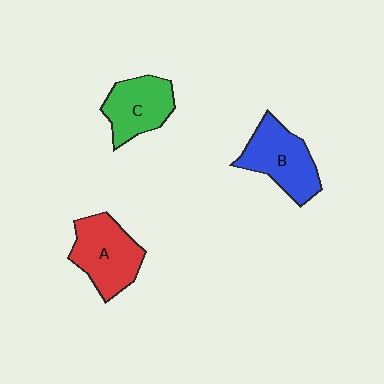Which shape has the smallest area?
Shape C (green).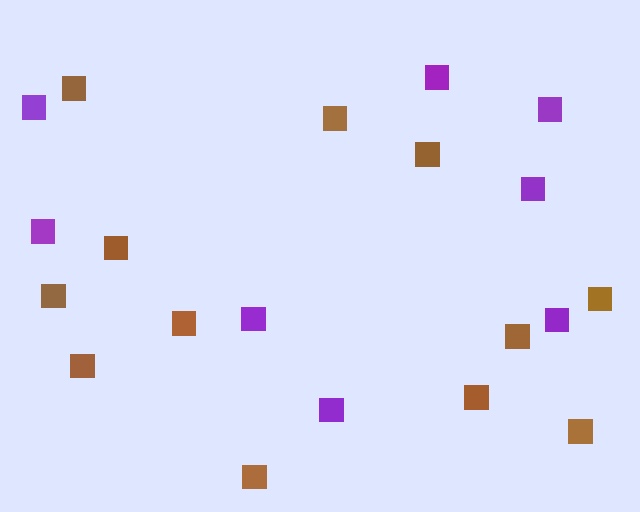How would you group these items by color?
There are 2 groups: one group of brown squares (12) and one group of purple squares (8).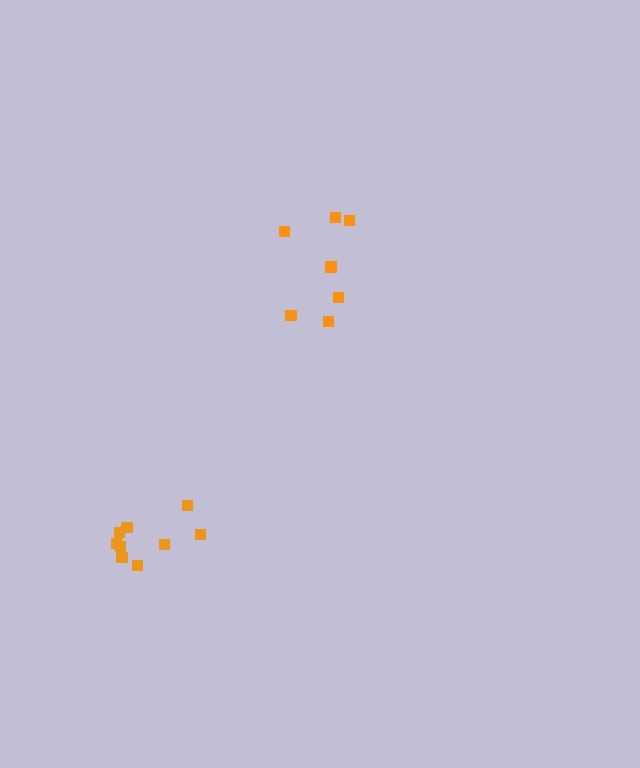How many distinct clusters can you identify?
There are 2 distinct clusters.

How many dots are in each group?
Group 1: 9 dots, Group 2: 7 dots (16 total).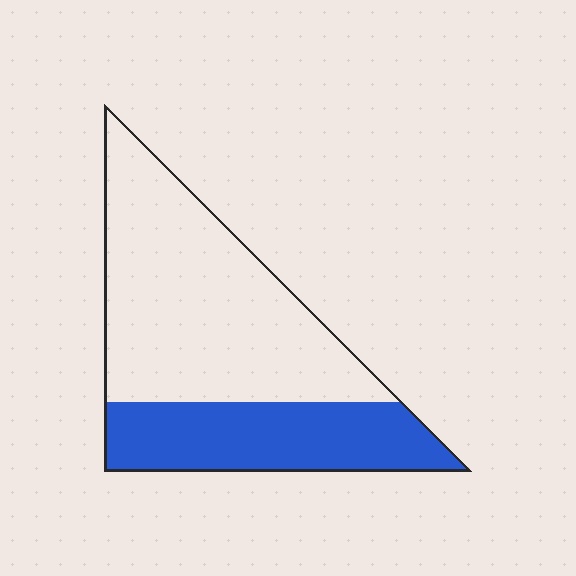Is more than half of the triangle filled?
No.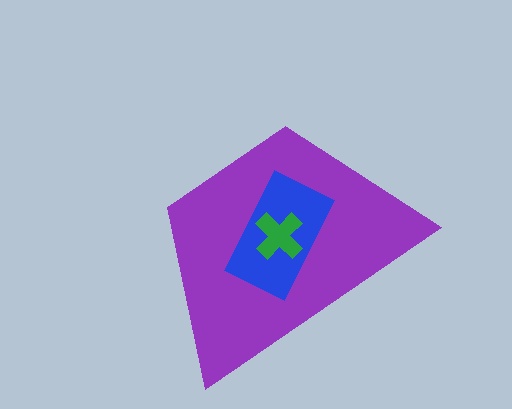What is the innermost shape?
The green cross.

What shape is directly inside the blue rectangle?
The green cross.